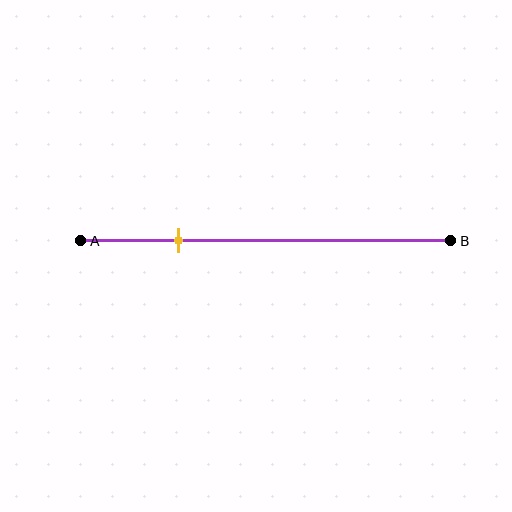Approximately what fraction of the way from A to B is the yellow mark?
The yellow mark is approximately 25% of the way from A to B.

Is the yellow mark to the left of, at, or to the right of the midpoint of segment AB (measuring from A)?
The yellow mark is to the left of the midpoint of segment AB.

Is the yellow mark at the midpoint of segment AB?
No, the mark is at about 25% from A, not at the 50% midpoint.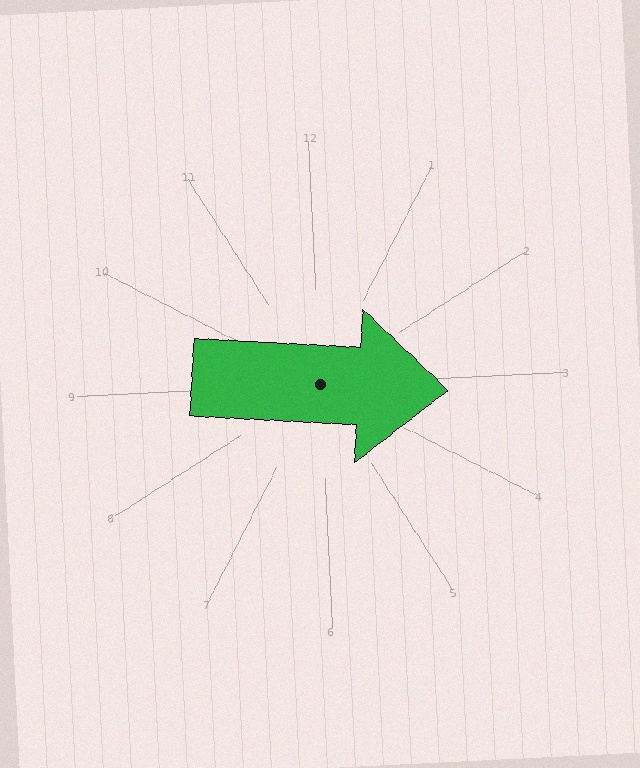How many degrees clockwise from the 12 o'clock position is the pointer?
Approximately 96 degrees.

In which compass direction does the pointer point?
East.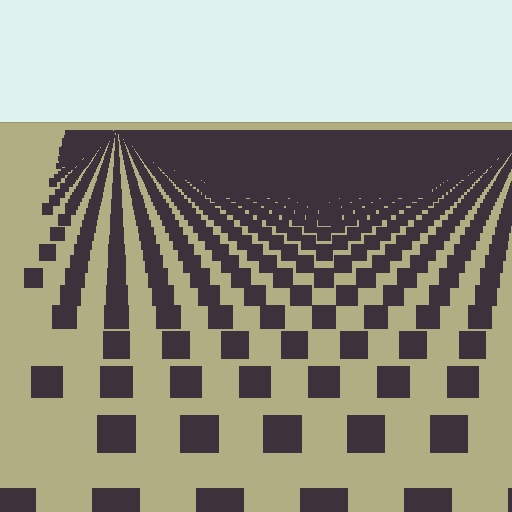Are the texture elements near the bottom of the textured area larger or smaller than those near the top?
Larger. Near the bottom, elements are closer to the viewer and appear at a bigger on-screen size.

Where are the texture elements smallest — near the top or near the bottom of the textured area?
Near the top.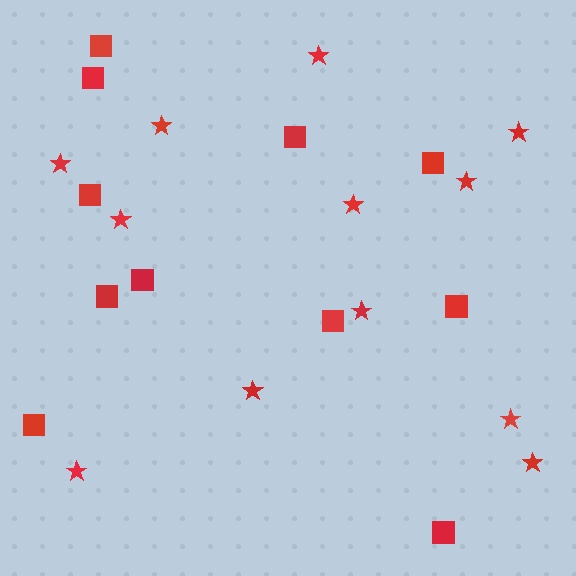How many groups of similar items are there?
There are 2 groups: one group of stars (12) and one group of squares (11).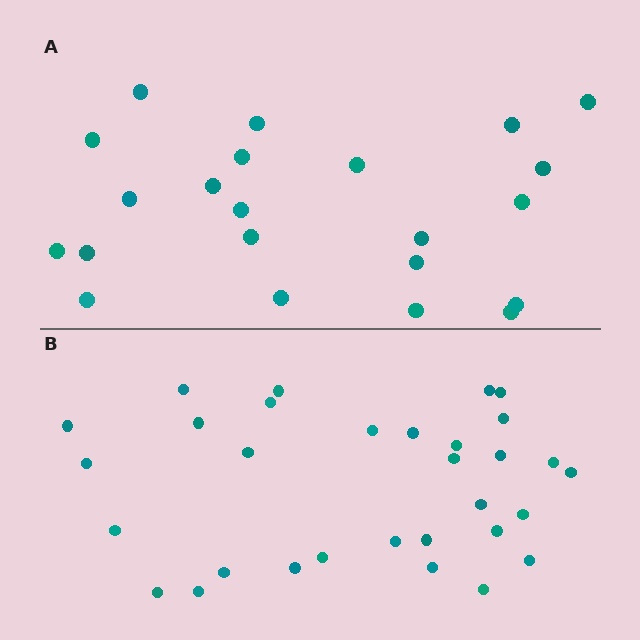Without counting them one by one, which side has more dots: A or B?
Region B (the bottom region) has more dots.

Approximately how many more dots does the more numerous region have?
Region B has roughly 8 or so more dots than region A.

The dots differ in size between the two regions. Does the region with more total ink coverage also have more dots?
No. Region A has more total ink coverage because its dots are larger, but region B actually contains more individual dots. Total area can be misleading — the number of items is what matters here.